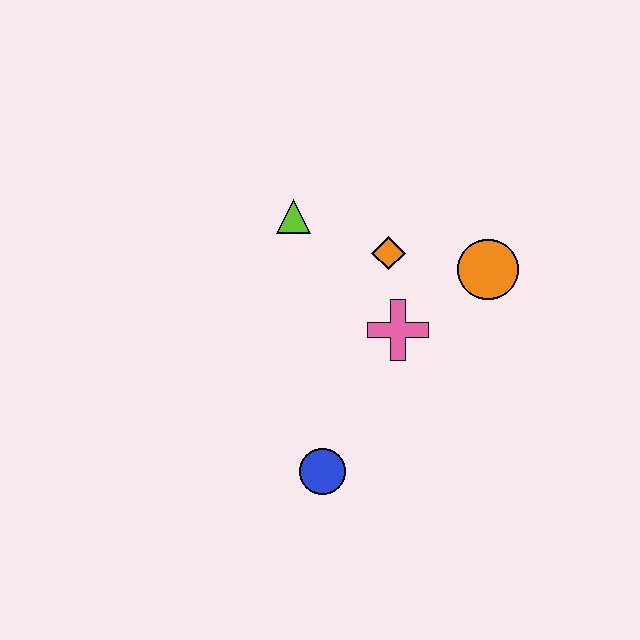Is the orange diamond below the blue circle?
No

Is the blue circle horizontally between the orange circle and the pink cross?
No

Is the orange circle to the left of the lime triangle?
No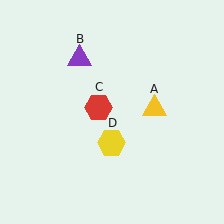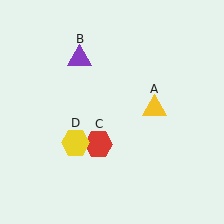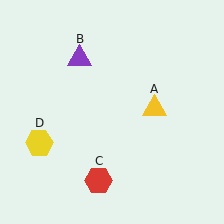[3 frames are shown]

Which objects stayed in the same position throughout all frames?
Yellow triangle (object A) and purple triangle (object B) remained stationary.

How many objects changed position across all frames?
2 objects changed position: red hexagon (object C), yellow hexagon (object D).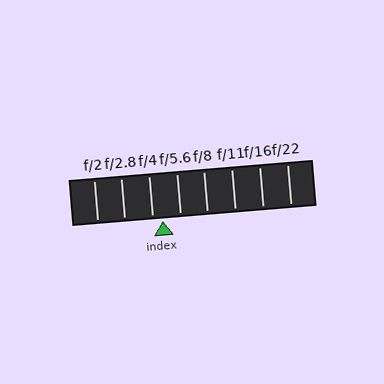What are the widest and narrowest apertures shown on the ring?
The widest aperture shown is f/2 and the narrowest is f/22.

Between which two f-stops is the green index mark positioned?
The index mark is between f/4 and f/5.6.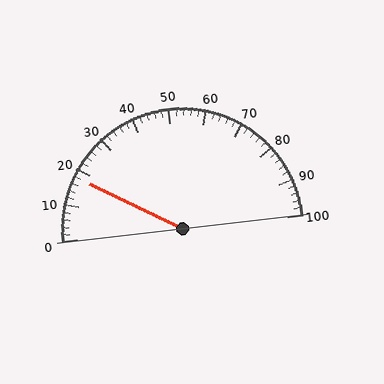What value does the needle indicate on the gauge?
The needle indicates approximately 18.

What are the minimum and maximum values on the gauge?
The gauge ranges from 0 to 100.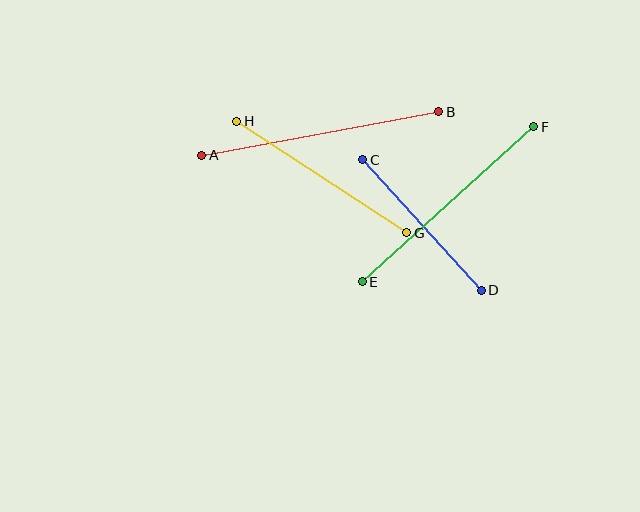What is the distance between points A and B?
The distance is approximately 241 pixels.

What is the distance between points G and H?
The distance is approximately 203 pixels.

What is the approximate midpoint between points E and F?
The midpoint is at approximately (448, 204) pixels.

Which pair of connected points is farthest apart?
Points A and B are farthest apart.